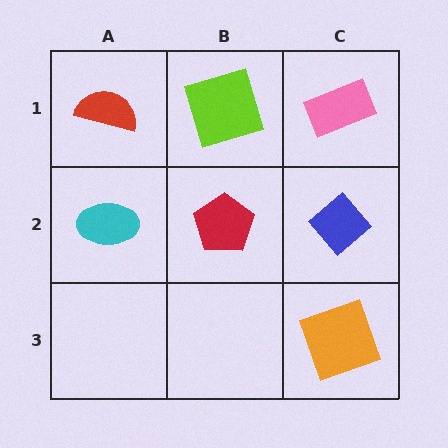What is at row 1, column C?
A pink rectangle.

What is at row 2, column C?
A blue diamond.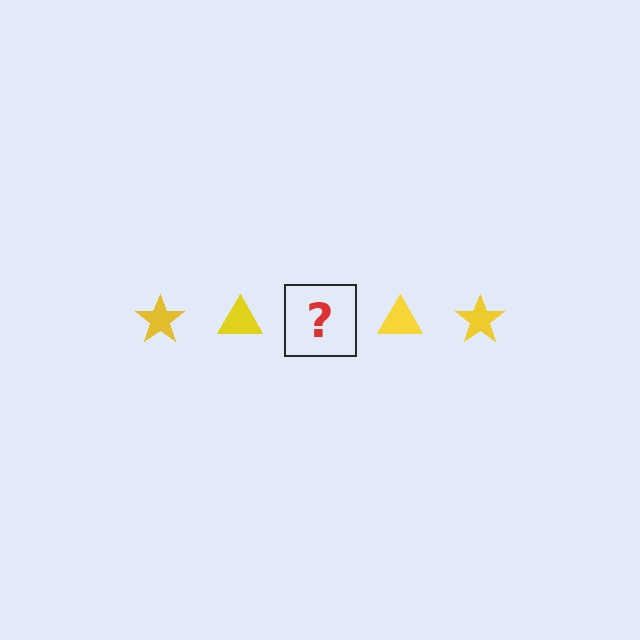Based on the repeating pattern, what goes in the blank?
The blank should be a yellow star.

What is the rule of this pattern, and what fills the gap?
The rule is that the pattern cycles through star, triangle shapes in yellow. The gap should be filled with a yellow star.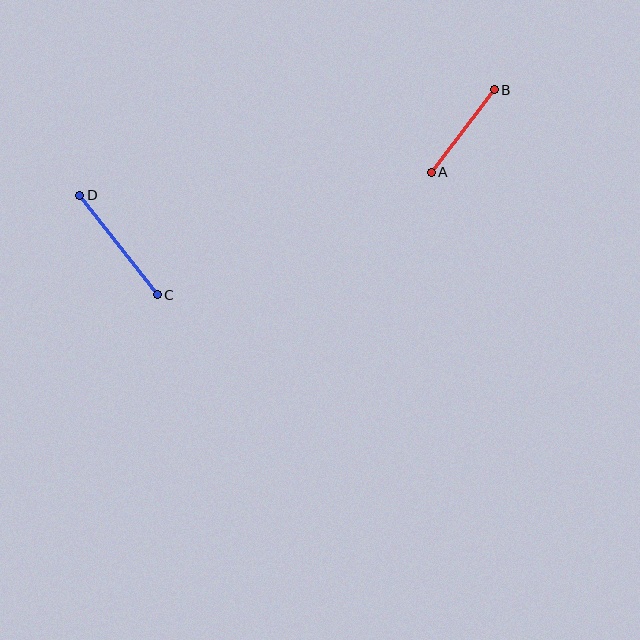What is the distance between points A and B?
The distance is approximately 104 pixels.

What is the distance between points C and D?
The distance is approximately 126 pixels.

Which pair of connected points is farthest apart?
Points C and D are farthest apart.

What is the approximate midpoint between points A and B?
The midpoint is at approximately (463, 131) pixels.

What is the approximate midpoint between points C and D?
The midpoint is at approximately (119, 245) pixels.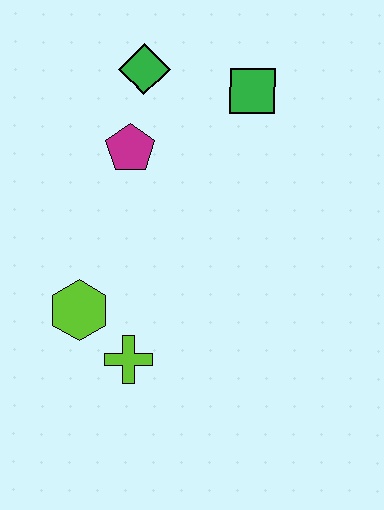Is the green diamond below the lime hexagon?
No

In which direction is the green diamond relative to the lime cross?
The green diamond is above the lime cross.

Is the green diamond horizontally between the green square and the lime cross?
Yes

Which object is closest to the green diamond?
The magenta pentagon is closest to the green diamond.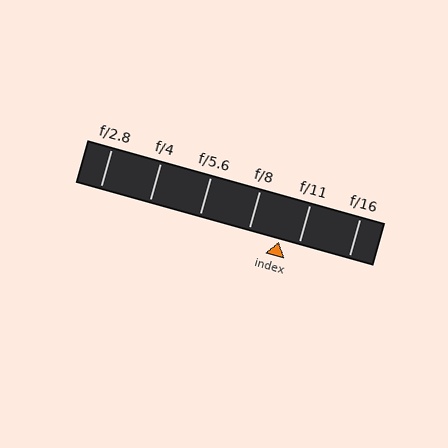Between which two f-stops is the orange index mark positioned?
The index mark is between f/8 and f/11.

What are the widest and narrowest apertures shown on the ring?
The widest aperture shown is f/2.8 and the narrowest is f/16.